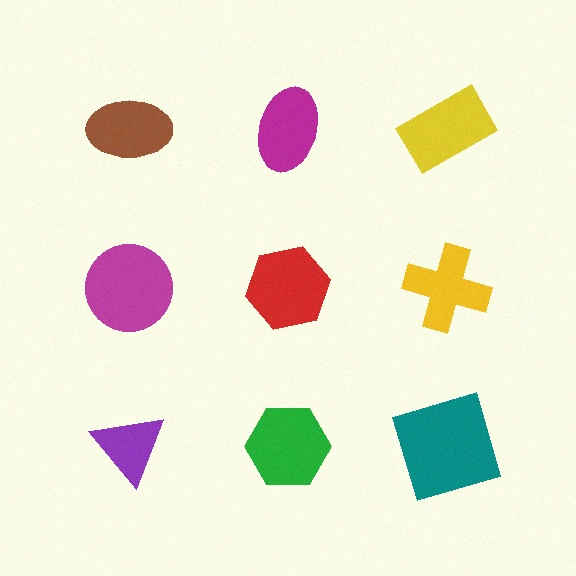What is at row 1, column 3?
A yellow rectangle.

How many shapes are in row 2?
3 shapes.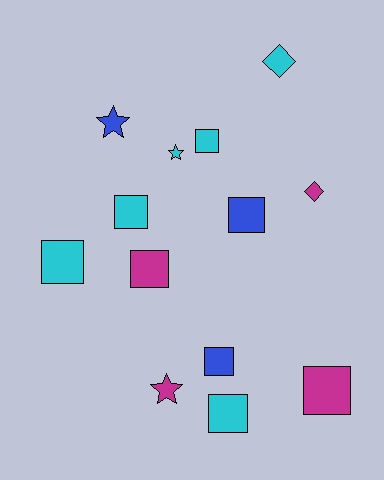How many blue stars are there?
There is 1 blue star.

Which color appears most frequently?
Cyan, with 6 objects.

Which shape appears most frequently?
Square, with 8 objects.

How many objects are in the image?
There are 13 objects.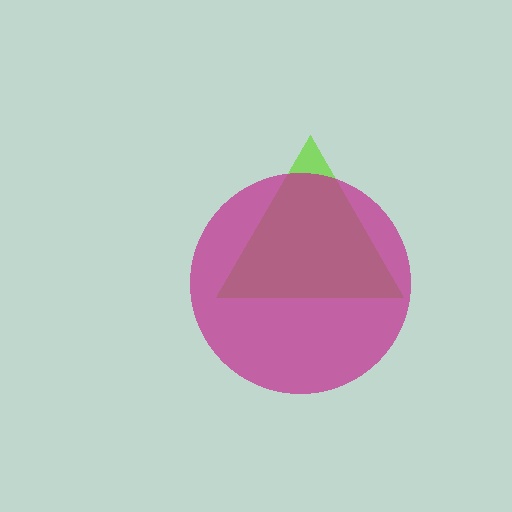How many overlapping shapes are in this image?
There are 2 overlapping shapes in the image.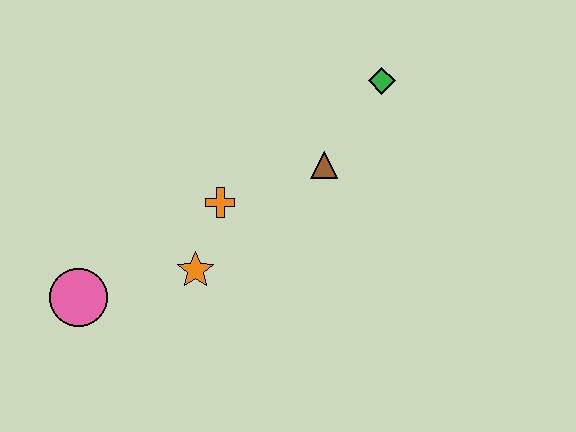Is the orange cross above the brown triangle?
No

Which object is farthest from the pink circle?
The green diamond is farthest from the pink circle.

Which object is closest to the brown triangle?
The green diamond is closest to the brown triangle.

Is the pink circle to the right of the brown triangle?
No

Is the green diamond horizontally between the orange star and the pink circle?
No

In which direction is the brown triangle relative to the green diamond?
The brown triangle is below the green diamond.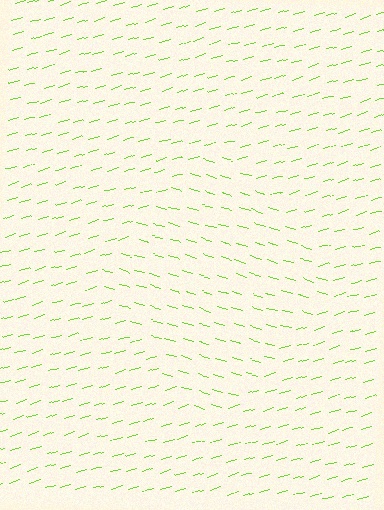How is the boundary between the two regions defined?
The boundary is defined purely by a change in line orientation (approximately 32 degrees difference). All lines are the same color and thickness.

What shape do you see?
I see a diamond.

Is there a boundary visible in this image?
Yes, there is a texture boundary formed by a change in line orientation.